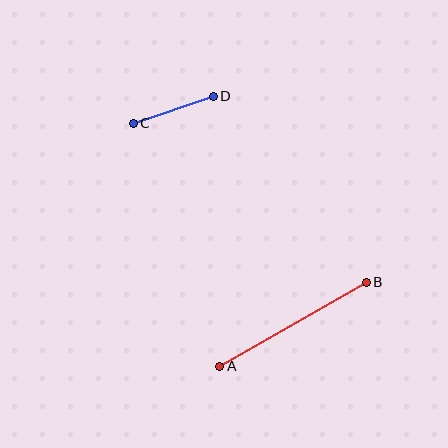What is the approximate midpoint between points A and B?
The midpoint is at approximately (293, 324) pixels.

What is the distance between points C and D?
The distance is approximately 84 pixels.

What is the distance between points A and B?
The distance is approximately 169 pixels.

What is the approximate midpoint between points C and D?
The midpoint is at approximately (173, 110) pixels.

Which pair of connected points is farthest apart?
Points A and B are farthest apart.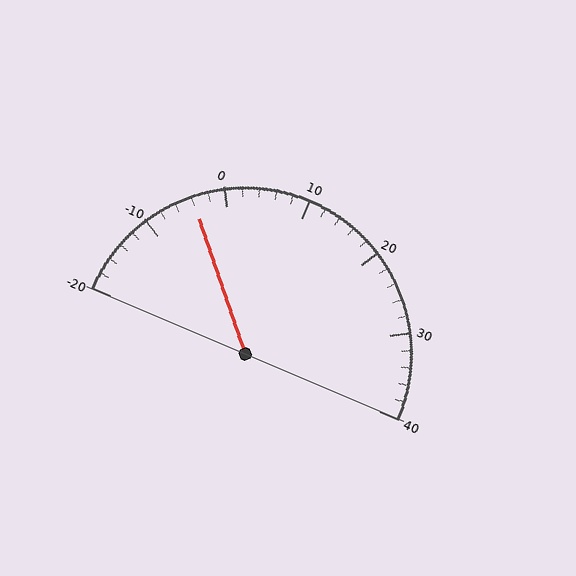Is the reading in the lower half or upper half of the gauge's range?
The reading is in the lower half of the range (-20 to 40).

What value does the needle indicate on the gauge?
The needle indicates approximately -4.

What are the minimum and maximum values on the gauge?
The gauge ranges from -20 to 40.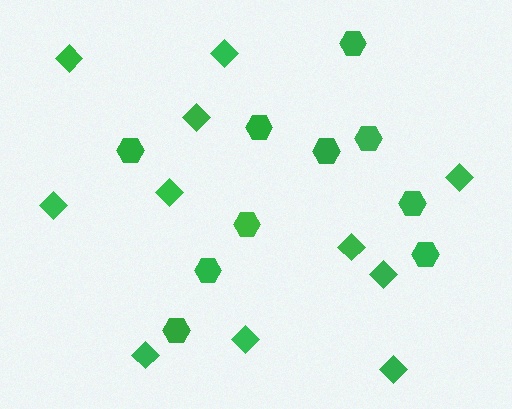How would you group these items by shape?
There are 2 groups: one group of diamonds (11) and one group of hexagons (10).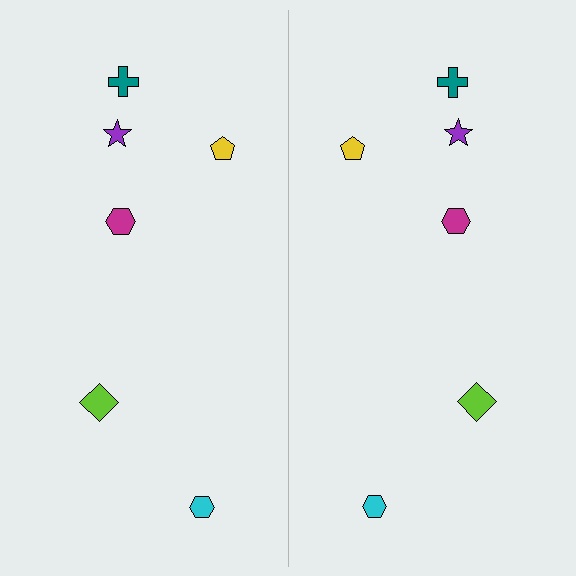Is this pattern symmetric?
Yes, this pattern has bilateral (reflection) symmetry.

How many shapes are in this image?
There are 12 shapes in this image.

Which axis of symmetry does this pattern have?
The pattern has a vertical axis of symmetry running through the center of the image.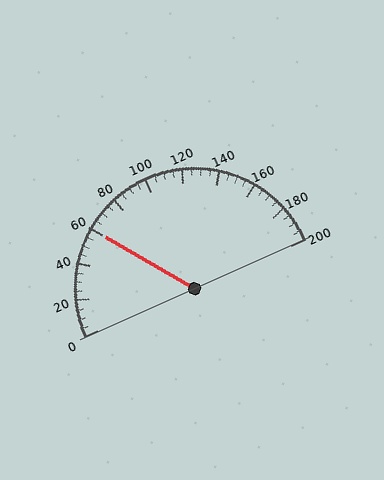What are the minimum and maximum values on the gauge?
The gauge ranges from 0 to 200.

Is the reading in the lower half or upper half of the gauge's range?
The reading is in the lower half of the range (0 to 200).